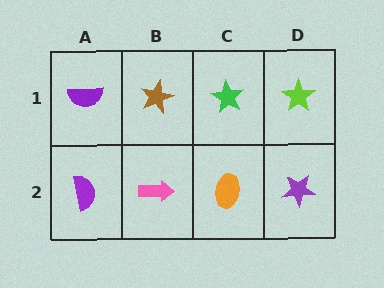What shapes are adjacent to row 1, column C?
An orange ellipse (row 2, column C), a brown star (row 1, column B), a lime star (row 1, column D).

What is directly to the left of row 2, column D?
An orange ellipse.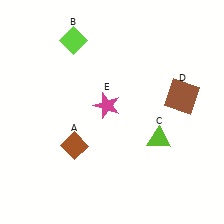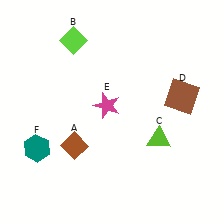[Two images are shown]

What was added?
A teal hexagon (F) was added in Image 2.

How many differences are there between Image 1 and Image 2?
There is 1 difference between the two images.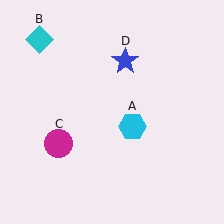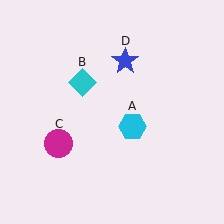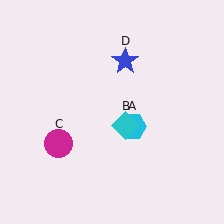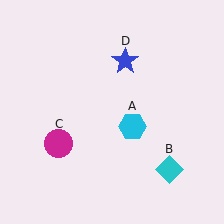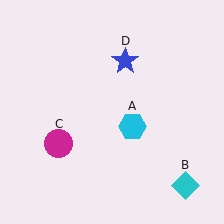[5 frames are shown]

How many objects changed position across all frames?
1 object changed position: cyan diamond (object B).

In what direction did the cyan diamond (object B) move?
The cyan diamond (object B) moved down and to the right.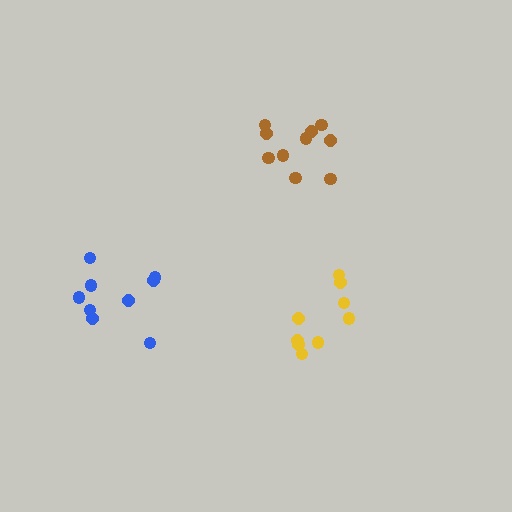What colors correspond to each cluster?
The clusters are colored: blue, brown, yellow.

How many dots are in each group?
Group 1: 9 dots, Group 2: 10 dots, Group 3: 9 dots (28 total).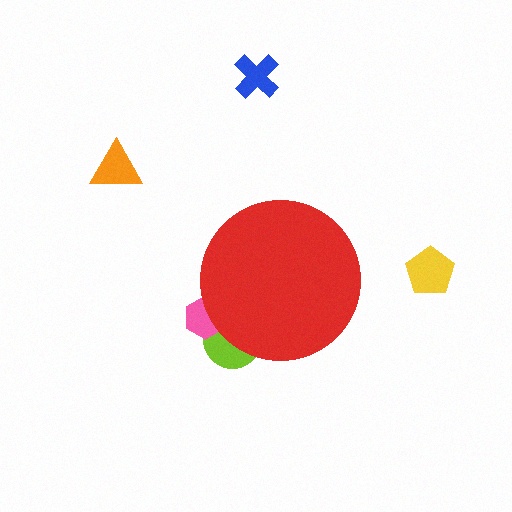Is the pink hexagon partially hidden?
Yes, the pink hexagon is partially hidden behind the red circle.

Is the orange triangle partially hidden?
No, the orange triangle is fully visible.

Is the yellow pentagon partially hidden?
No, the yellow pentagon is fully visible.